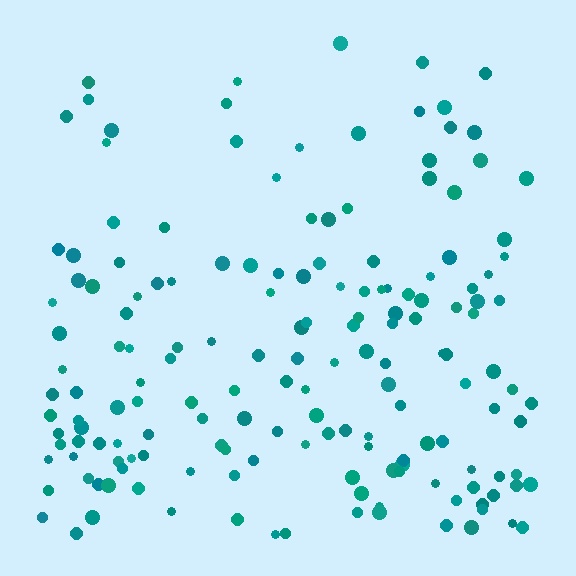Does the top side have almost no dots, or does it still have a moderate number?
Still a moderate number, just noticeably fewer than the bottom.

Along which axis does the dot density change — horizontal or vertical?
Vertical.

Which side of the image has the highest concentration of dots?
The bottom.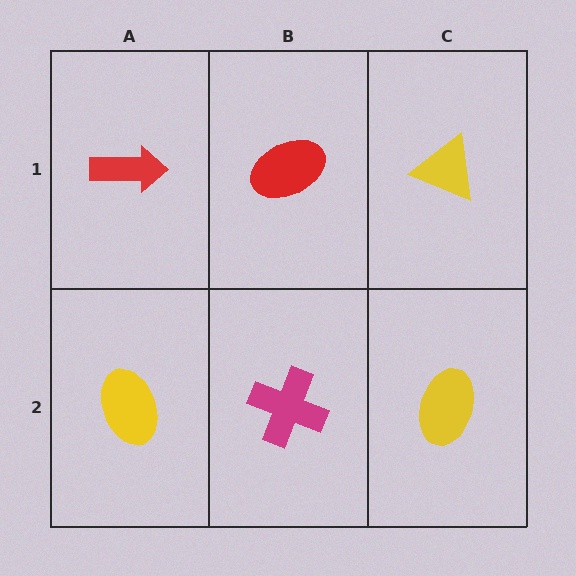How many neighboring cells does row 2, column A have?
2.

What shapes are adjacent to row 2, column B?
A red ellipse (row 1, column B), a yellow ellipse (row 2, column A), a yellow ellipse (row 2, column C).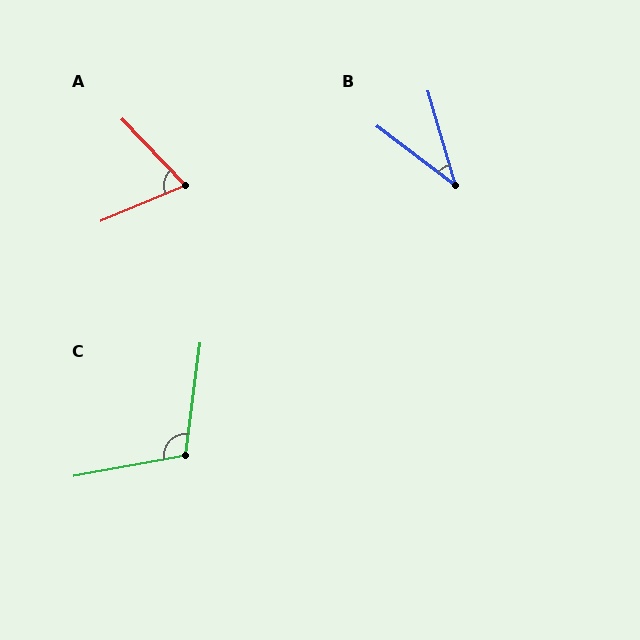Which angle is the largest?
C, at approximately 108 degrees.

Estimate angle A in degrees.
Approximately 69 degrees.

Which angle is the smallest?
B, at approximately 37 degrees.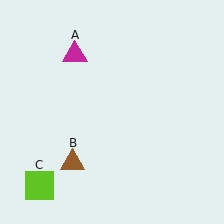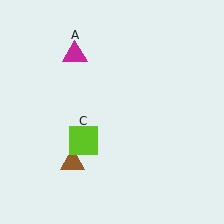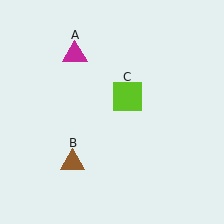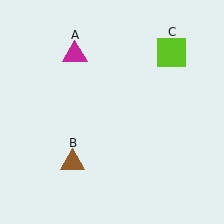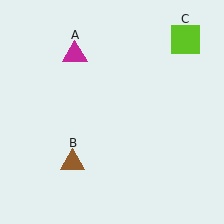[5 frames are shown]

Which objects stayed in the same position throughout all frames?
Magenta triangle (object A) and brown triangle (object B) remained stationary.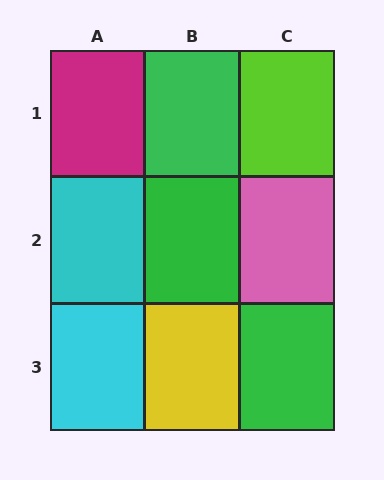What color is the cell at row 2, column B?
Green.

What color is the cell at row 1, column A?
Magenta.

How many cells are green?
3 cells are green.